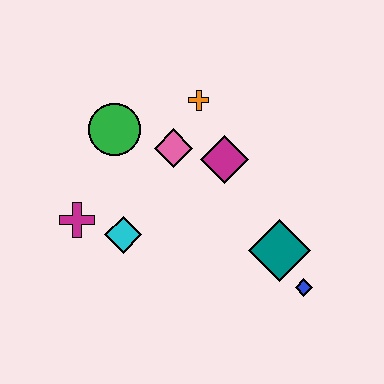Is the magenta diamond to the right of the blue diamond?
No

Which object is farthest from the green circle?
The blue diamond is farthest from the green circle.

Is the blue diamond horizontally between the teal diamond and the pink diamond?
No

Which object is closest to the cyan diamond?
The magenta cross is closest to the cyan diamond.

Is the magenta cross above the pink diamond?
No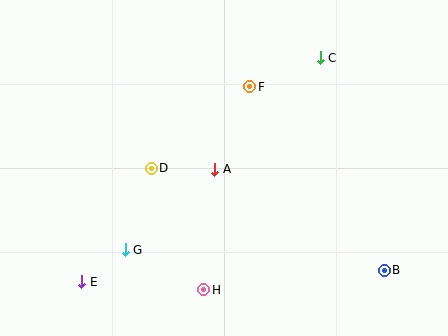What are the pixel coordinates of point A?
Point A is at (215, 169).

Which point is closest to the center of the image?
Point A at (215, 169) is closest to the center.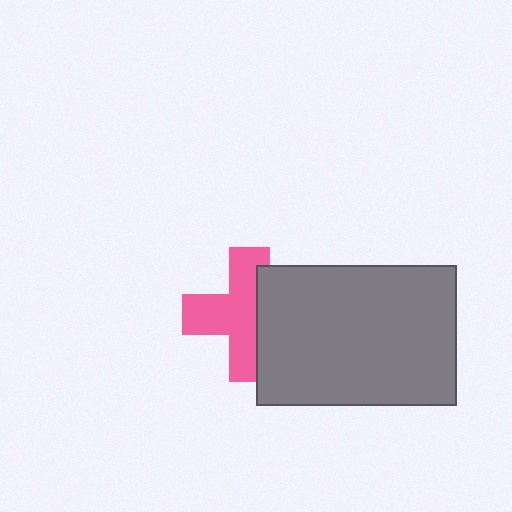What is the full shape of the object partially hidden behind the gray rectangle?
The partially hidden object is a pink cross.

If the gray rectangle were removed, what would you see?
You would see the complete pink cross.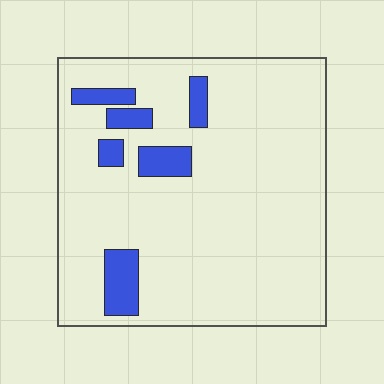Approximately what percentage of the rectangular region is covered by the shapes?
Approximately 10%.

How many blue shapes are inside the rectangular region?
6.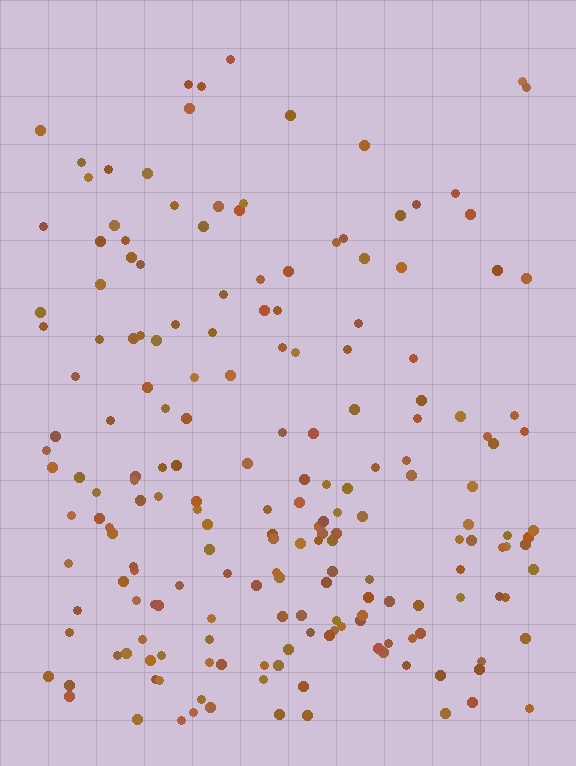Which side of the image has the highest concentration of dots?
The bottom.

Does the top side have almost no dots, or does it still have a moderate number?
Still a moderate number, just noticeably fewer than the bottom.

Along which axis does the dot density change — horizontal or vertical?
Vertical.